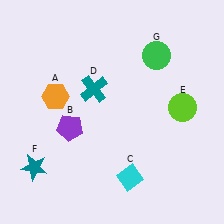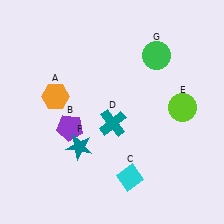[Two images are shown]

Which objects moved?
The objects that moved are: the teal cross (D), the teal star (F).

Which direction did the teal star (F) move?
The teal star (F) moved right.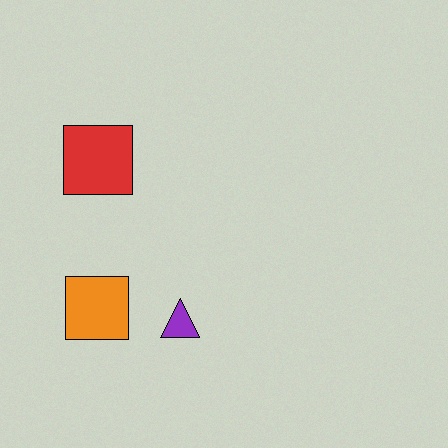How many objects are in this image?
There are 3 objects.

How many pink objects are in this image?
There are no pink objects.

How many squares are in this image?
There are 2 squares.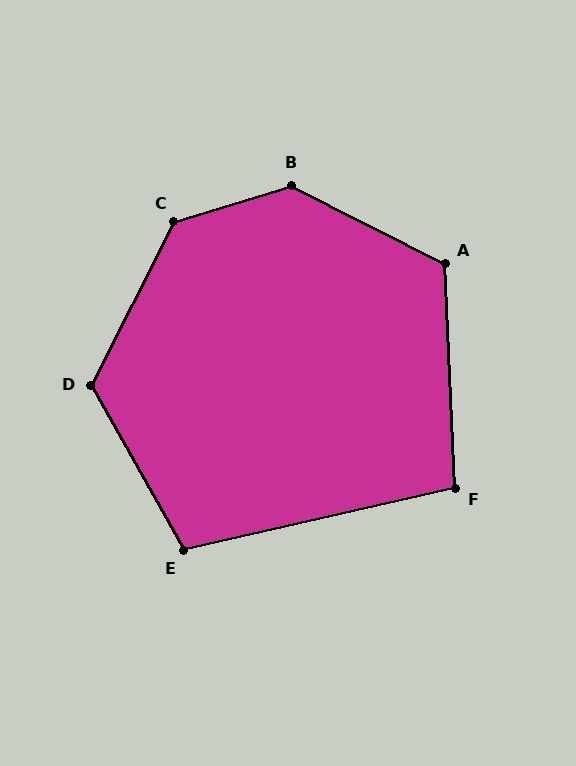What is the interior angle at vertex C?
Approximately 134 degrees (obtuse).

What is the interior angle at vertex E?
Approximately 106 degrees (obtuse).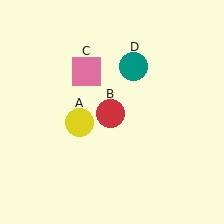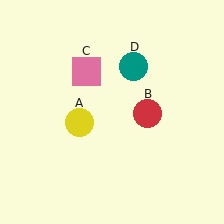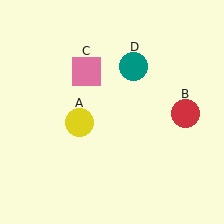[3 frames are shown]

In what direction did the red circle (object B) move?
The red circle (object B) moved right.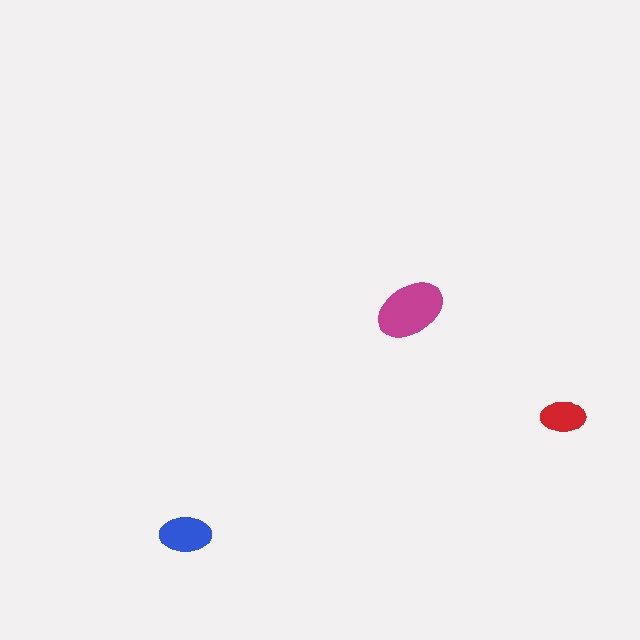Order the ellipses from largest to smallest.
the magenta one, the blue one, the red one.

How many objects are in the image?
There are 3 objects in the image.